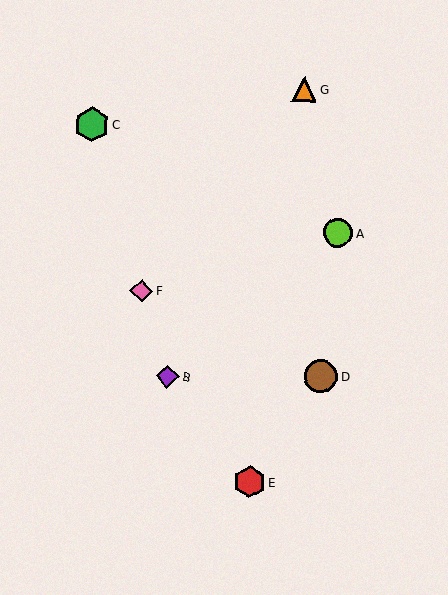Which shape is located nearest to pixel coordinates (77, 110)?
The green hexagon (labeled C) at (92, 125) is nearest to that location.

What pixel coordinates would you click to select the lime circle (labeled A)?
Click at (338, 233) to select the lime circle A.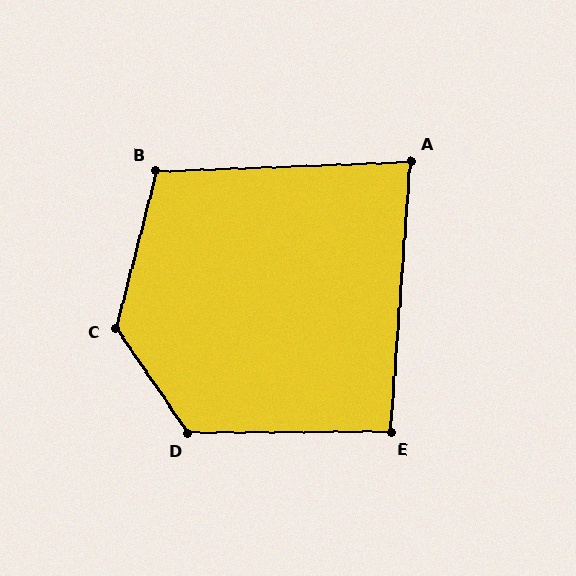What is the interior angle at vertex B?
Approximately 106 degrees (obtuse).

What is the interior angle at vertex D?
Approximately 124 degrees (obtuse).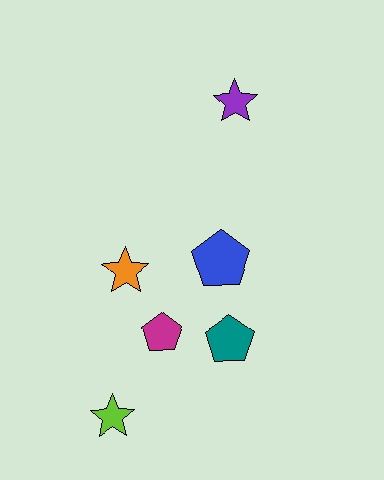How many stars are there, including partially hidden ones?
There are 3 stars.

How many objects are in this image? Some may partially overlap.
There are 6 objects.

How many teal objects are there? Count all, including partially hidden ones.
There is 1 teal object.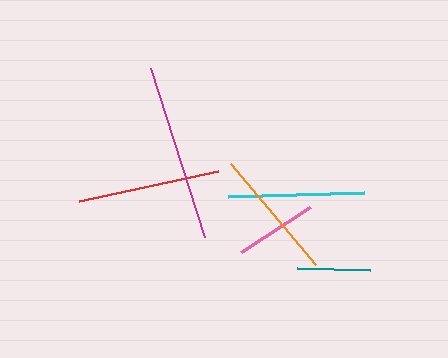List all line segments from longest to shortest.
From longest to shortest: magenta, red, cyan, orange, pink, teal.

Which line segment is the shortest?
The teal line is the shortest at approximately 73 pixels.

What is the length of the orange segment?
The orange segment is approximately 132 pixels long.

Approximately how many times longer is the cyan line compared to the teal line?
The cyan line is approximately 1.9 times the length of the teal line.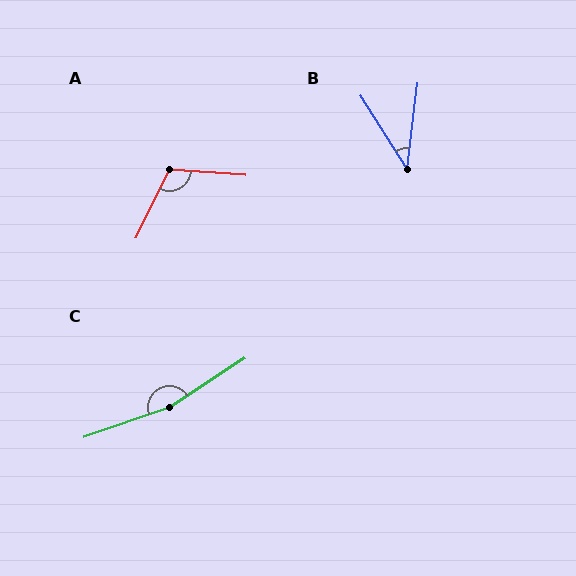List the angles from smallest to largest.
B (39°), A (112°), C (166°).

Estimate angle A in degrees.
Approximately 112 degrees.